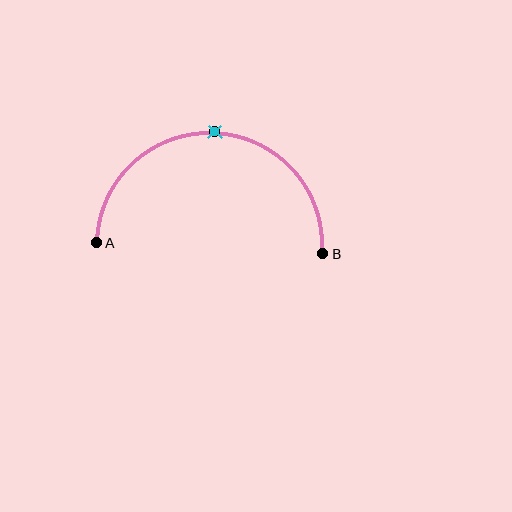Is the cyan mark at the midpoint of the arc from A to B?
Yes. The cyan mark lies on the arc at equal arc-length from both A and B — it is the arc midpoint.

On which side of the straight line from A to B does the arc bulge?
The arc bulges above the straight line connecting A and B.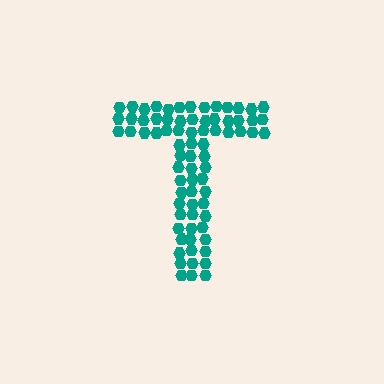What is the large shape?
The large shape is the letter T.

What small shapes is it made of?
It is made of small hexagons.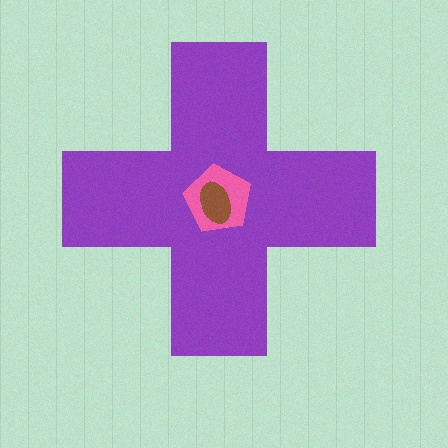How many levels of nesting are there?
3.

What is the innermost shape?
The brown ellipse.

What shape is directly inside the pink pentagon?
The brown ellipse.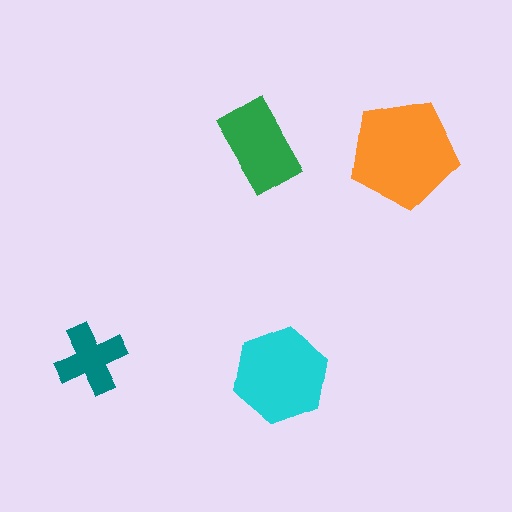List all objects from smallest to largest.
The teal cross, the green rectangle, the cyan hexagon, the orange pentagon.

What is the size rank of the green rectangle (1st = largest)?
3rd.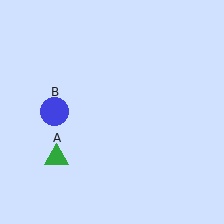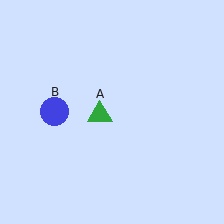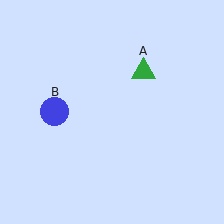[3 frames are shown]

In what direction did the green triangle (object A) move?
The green triangle (object A) moved up and to the right.